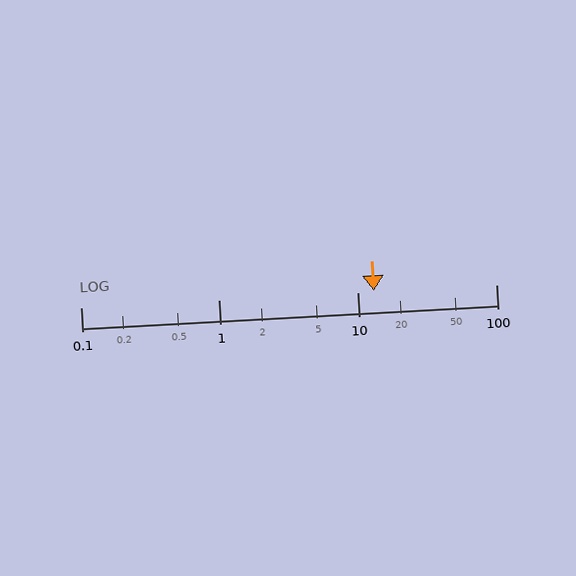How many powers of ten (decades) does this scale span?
The scale spans 3 decades, from 0.1 to 100.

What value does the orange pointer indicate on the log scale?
The pointer indicates approximately 13.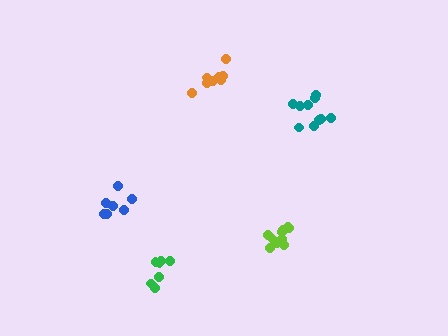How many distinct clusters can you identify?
There are 5 distinct clusters.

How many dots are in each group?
Group 1: 11 dots, Group 2: 8 dots, Group 3: 7 dots, Group 4: 10 dots, Group 5: 7 dots (43 total).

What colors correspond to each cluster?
The clusters are colored: lime, orange, blue, teal, green.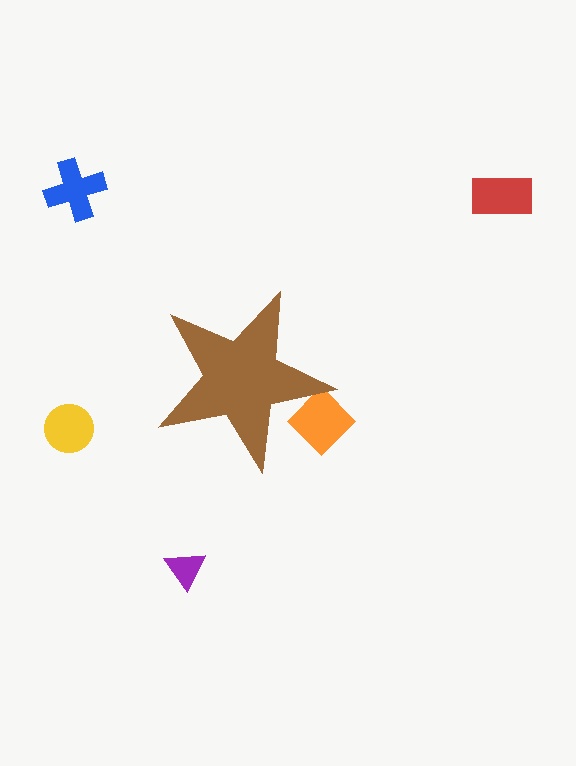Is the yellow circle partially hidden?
No, the yellow circle is fully visible.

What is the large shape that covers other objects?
A brown star.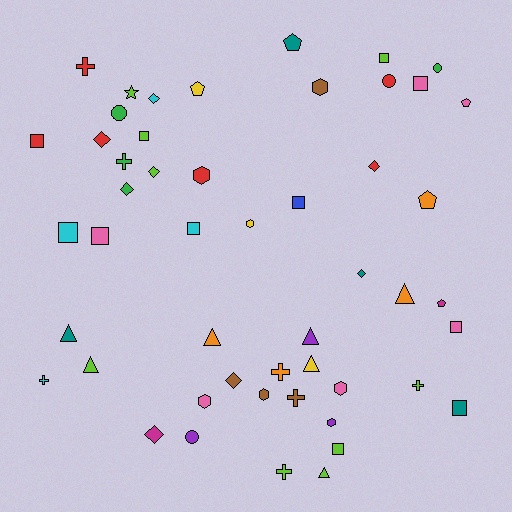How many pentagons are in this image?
There are 5 pentagons.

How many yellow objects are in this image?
There are 3 yellow objects.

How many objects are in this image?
There are 50 objects.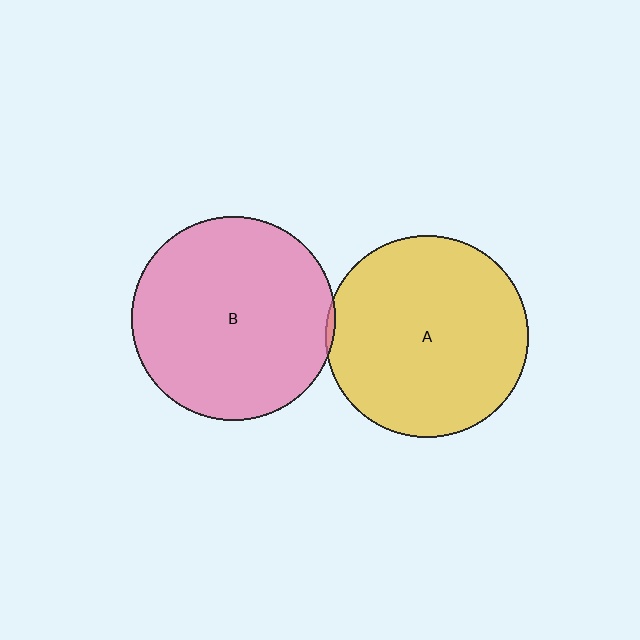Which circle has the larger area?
Circle B (pink).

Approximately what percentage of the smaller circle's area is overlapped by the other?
Approximately 5%.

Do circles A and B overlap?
Yes.